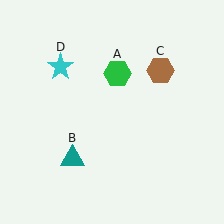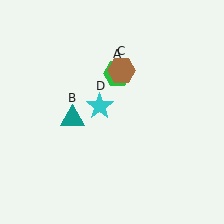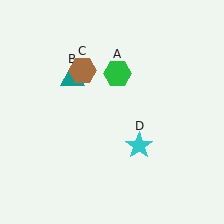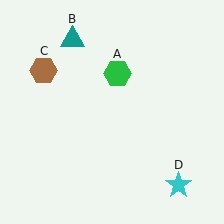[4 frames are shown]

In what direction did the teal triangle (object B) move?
The teal triangle (object B) moved up.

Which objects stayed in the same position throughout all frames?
Green hexagon (object A) remained stationary.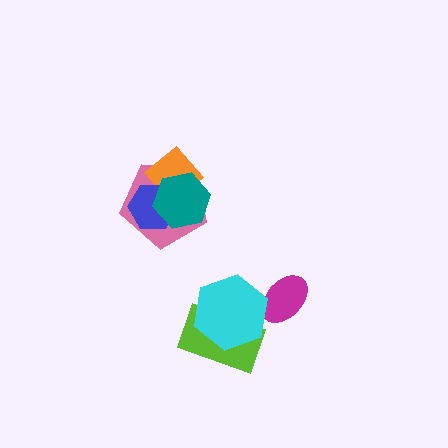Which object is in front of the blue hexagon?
The teal hexagon is in front of the blue hexagon.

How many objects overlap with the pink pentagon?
3 objects overlap with the pink pentagon.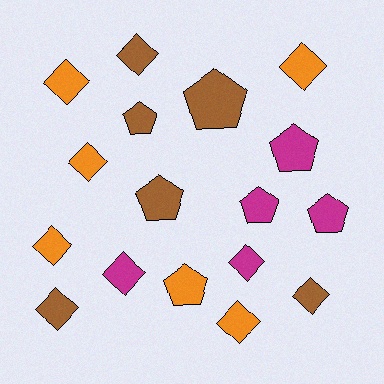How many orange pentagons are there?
There is 1 orange pentagon.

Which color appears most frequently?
Brown, with 6 objects.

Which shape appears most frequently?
Diamond, with 10 objects.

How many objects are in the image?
There are 17 objects.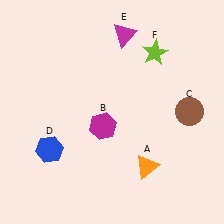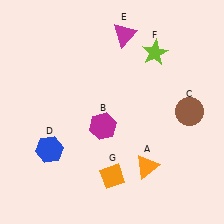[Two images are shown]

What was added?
An orange diamond (G) was added in Image 2.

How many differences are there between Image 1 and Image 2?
There is 1 difference between the two images.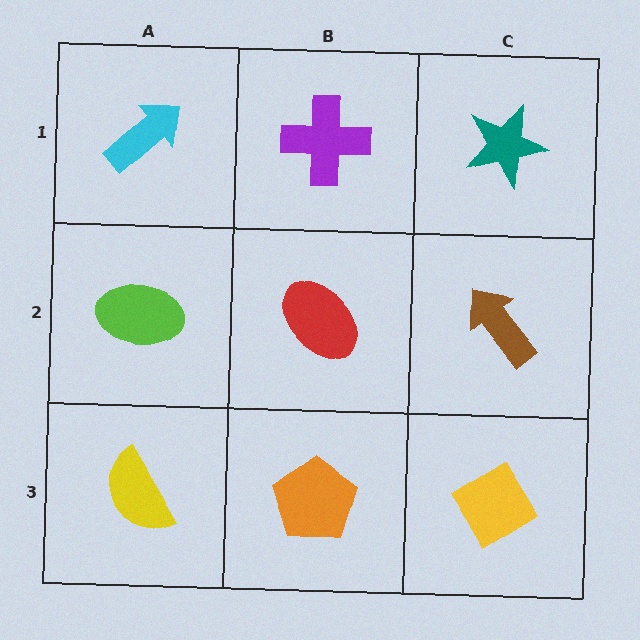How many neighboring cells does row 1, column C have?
2.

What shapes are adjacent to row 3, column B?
A red ellipse (row 2, column B), a yellow semicircle (row 3, column A), a yellow diamond (row 3, column C).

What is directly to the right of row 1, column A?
A purple cross.